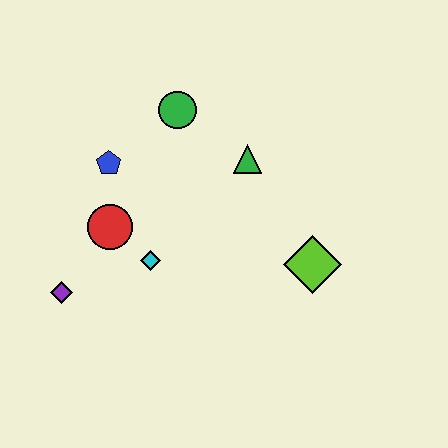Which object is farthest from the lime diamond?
The purple diamond is farthest from the lime diamond.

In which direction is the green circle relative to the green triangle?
The green circle is to the left of the green triangle.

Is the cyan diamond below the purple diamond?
No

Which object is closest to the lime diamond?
The green triangle is closest to the lime diamond.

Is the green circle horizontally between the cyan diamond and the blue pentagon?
No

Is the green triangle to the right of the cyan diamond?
Yes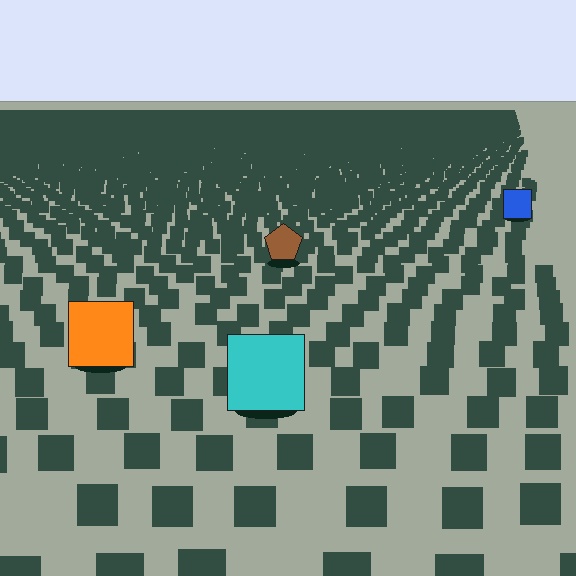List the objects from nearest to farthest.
From nearest to farthest: the cyan square, the orange square, the brown pentagon, the blue square.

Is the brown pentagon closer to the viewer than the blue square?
Yes. The brown pentagon is closer — you can tell from the texture gradient: the ground texture is coarser near it.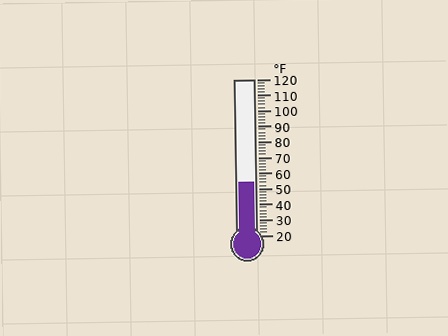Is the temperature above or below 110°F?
The temperature is below 110°F.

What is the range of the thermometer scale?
The thermometer scale ranges from 20°F to 120°F.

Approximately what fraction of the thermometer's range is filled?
The thermometer is filled to approximately 35% of its range.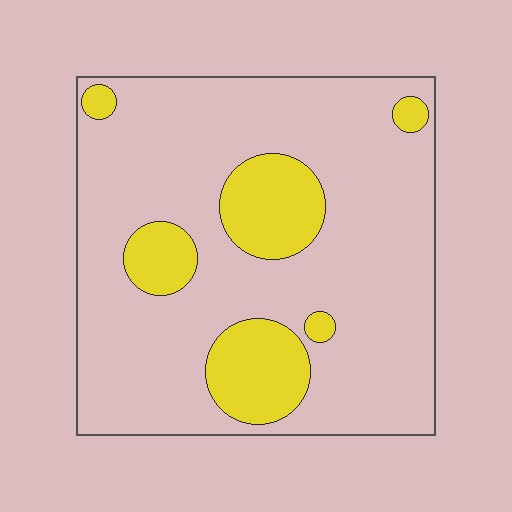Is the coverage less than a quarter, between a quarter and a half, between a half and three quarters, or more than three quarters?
Less than a quarter.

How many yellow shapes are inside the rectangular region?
6.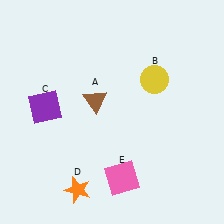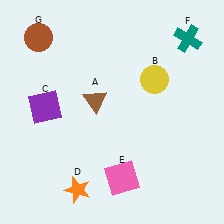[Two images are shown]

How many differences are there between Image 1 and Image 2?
There are 2 differences between the two images.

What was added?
A teal cross (F), a brown circle (G) were added in Image 2.